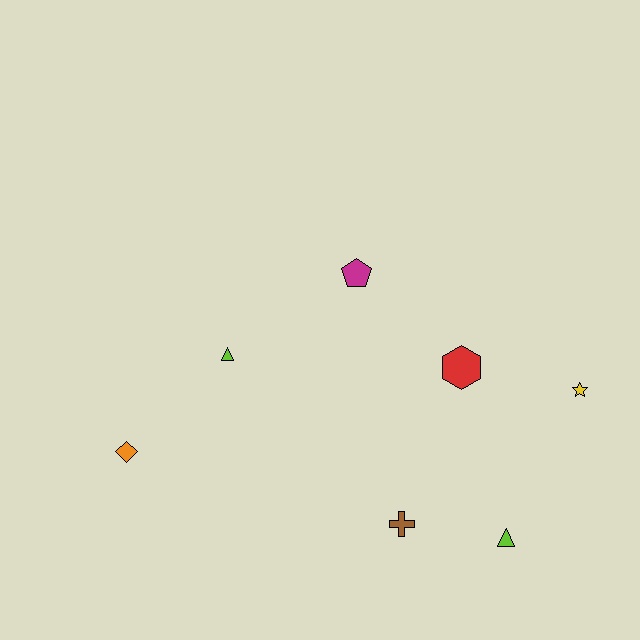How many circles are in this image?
There are no circles.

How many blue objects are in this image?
There are no blue objects.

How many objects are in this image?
There are 7 objects.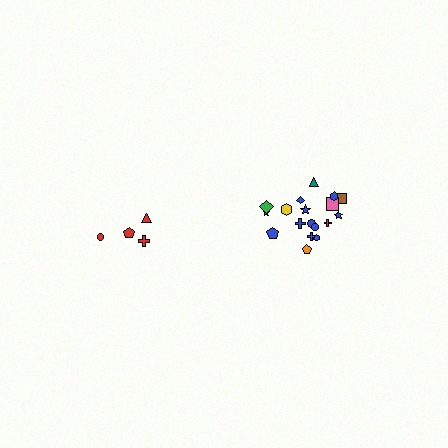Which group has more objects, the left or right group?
The right group.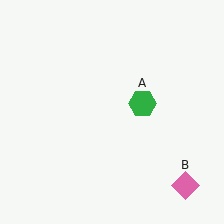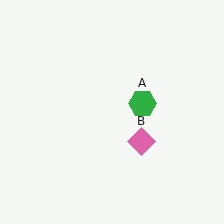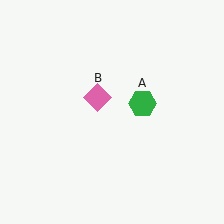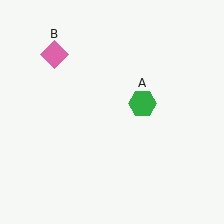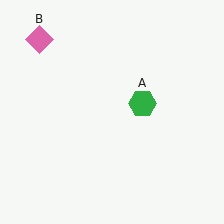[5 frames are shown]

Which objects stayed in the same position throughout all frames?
Green hexagon (object A) remained stationary.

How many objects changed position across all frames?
1 object changed position: pink diamond (object B).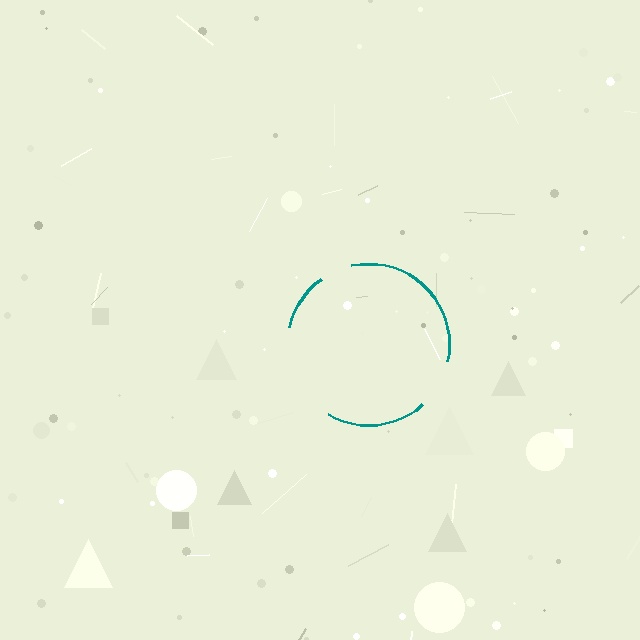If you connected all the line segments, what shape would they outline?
They would outline a circle.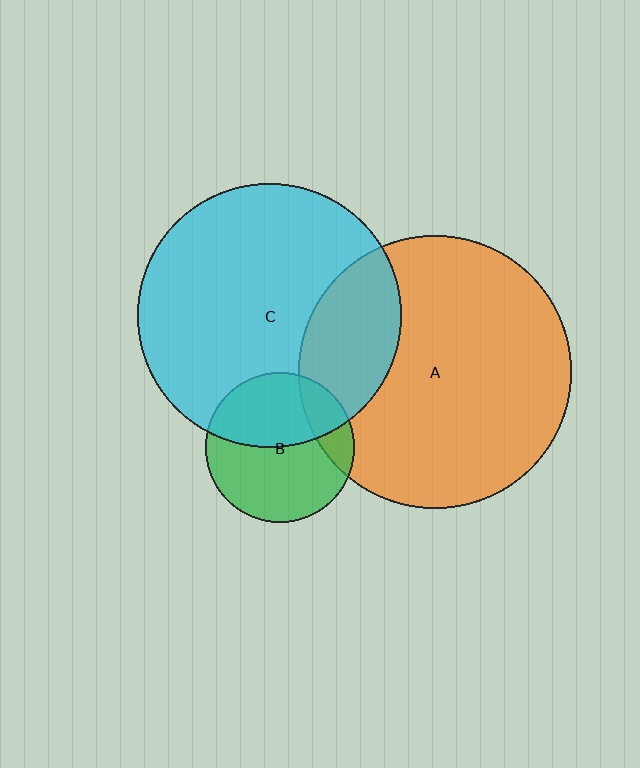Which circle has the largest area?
Circle A (orange).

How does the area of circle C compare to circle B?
Approximately 3.1 times.